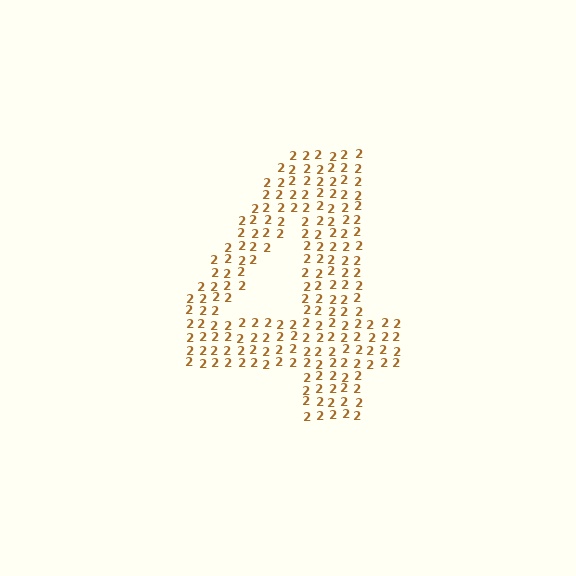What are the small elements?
The small elements are digit 2's.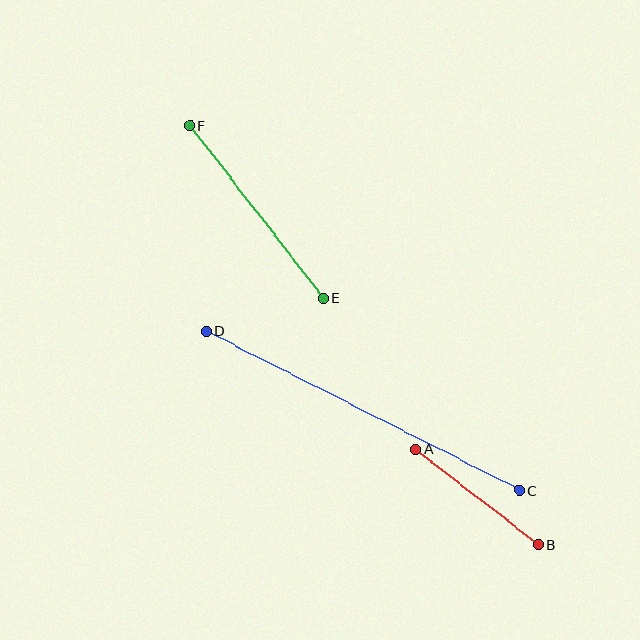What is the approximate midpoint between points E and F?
The midpoint is at approximately (257, 212) pixels.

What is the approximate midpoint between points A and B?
The midpoint is at approximately (477, 497) pixels.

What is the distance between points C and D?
The distance is approximately 351 pixels.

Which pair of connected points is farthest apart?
Points C and D are farthest apart.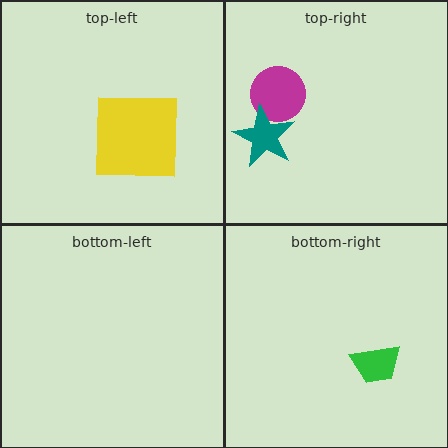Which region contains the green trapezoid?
The bottom-right region.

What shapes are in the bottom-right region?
The green trapezoid.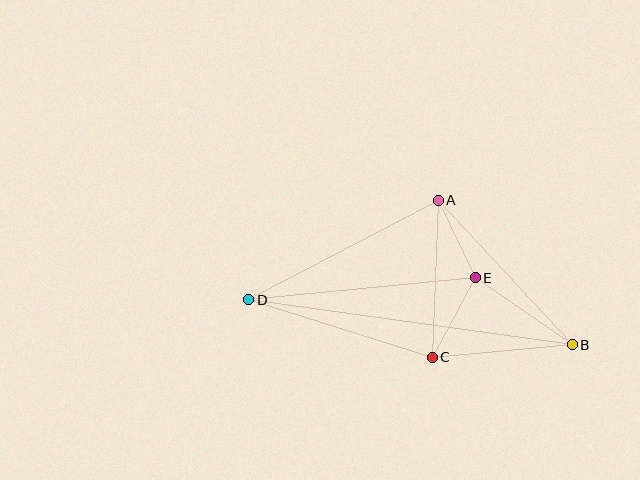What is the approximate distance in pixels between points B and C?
The distance between B and C is approximately 140 pixels.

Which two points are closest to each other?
Points A and E are closest to each other.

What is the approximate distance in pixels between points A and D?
The distance between A and D is approximately 214 pixels.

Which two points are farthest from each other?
Points B and D are farthest from each other.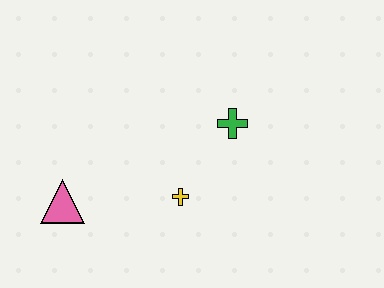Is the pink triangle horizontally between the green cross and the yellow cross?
No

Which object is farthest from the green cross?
The pink triangle is farthest from the green cross.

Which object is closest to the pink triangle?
The yellow cross is closest to the pink triangle.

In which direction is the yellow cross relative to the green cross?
The yellow cross is below the green cross.